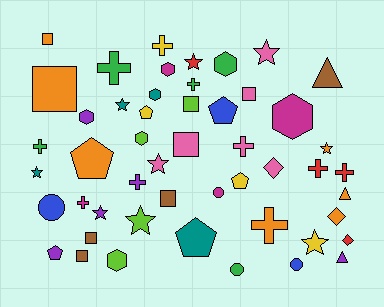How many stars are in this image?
There are 9 stars.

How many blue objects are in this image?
There are 3 blue objects.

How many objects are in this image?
There are 50 objects.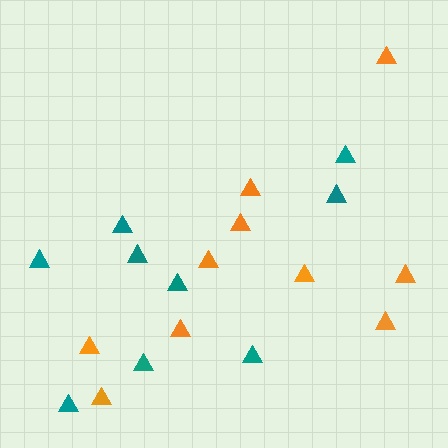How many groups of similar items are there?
There are 2 groups: one group of teal triangles (9) and one group of orange triangles (10).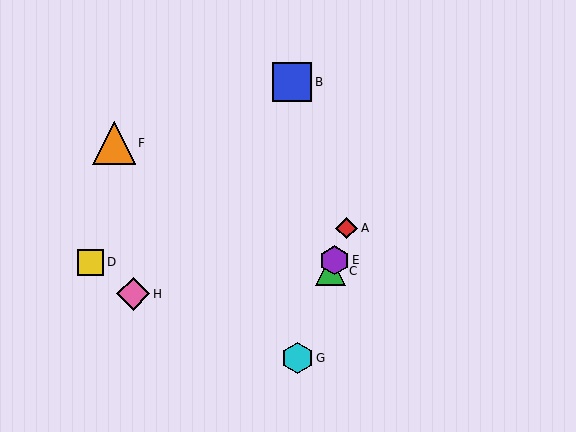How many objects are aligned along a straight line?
4 objects (A, C, E, G) are aligned along a straight line.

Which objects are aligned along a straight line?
Objects A, C, E, G are aligned along a straight line.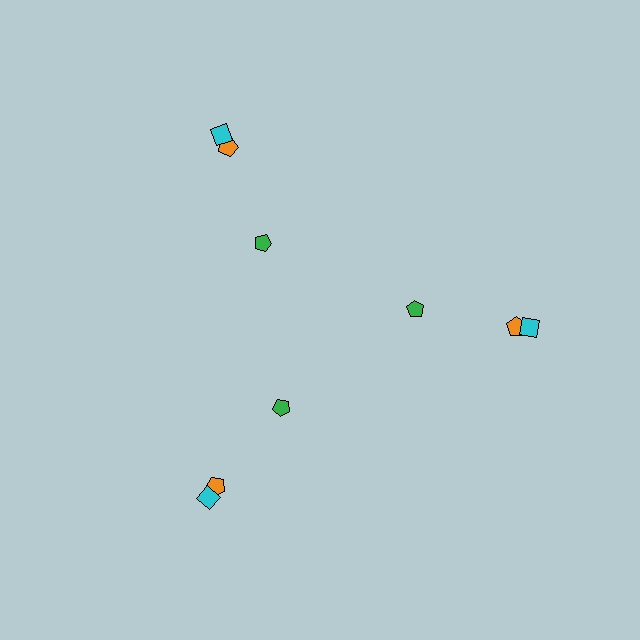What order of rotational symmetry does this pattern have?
This pattern has 3-fold rotational symmetry.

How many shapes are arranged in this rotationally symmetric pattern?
There are 9 shapes, arranged in 3 groups of 3.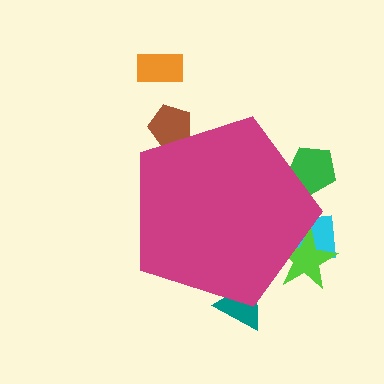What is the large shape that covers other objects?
A magenta pentagon.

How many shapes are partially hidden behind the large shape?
5 shapes are partially hidden.